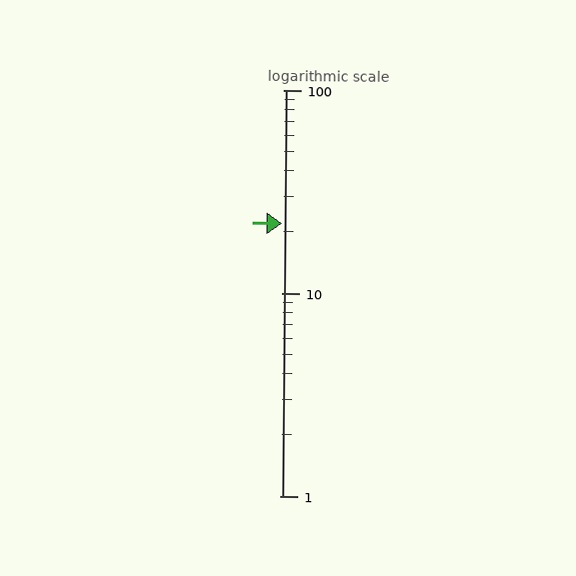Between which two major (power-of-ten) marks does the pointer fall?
The pointer is between 10 and 100.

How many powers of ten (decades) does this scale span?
The scale spans 2 decades, from 1 to 100.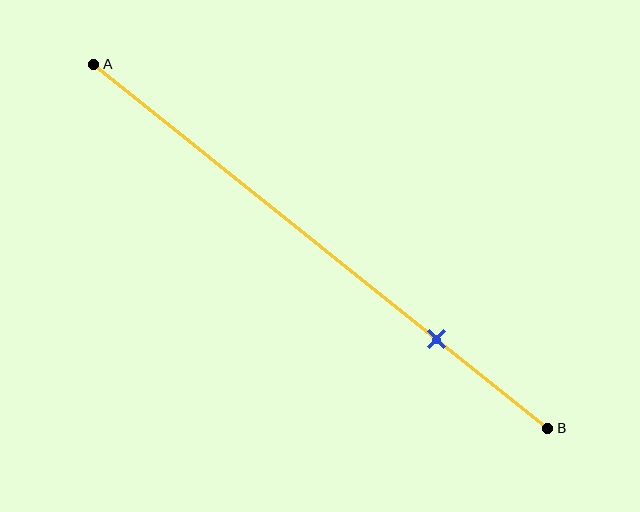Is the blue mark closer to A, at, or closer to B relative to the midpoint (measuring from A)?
The blue mark is closer to point B than the midpoint of segment AB.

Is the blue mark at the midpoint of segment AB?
No, the mark is at about 75% from A, not at the 50% midpoint.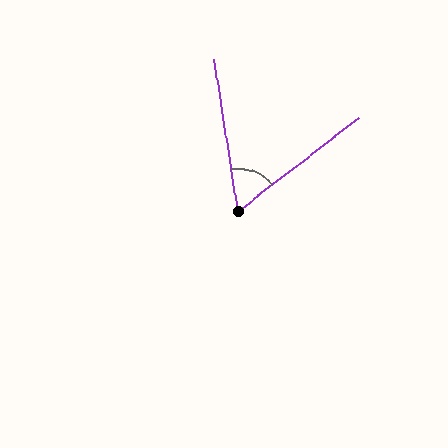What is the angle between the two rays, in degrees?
Approximately 61 degrees.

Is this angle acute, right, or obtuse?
It is acute.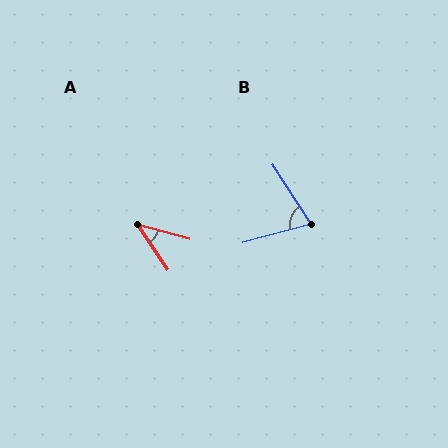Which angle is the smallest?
A, at approximately 41 degrees.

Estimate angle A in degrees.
Approximately 41 degrees.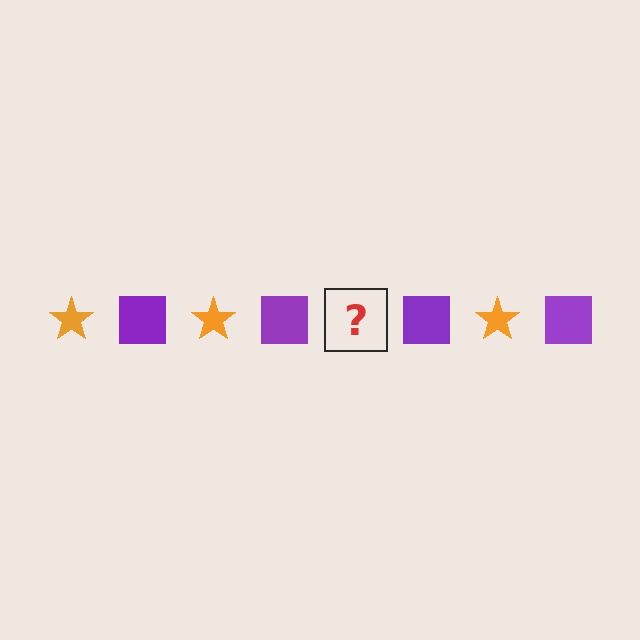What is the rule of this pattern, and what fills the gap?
The rule is that the pattern alternates between orange star and purple square. The gap should be filled with an orange star.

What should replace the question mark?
The question mark should be replaced with an orange star.